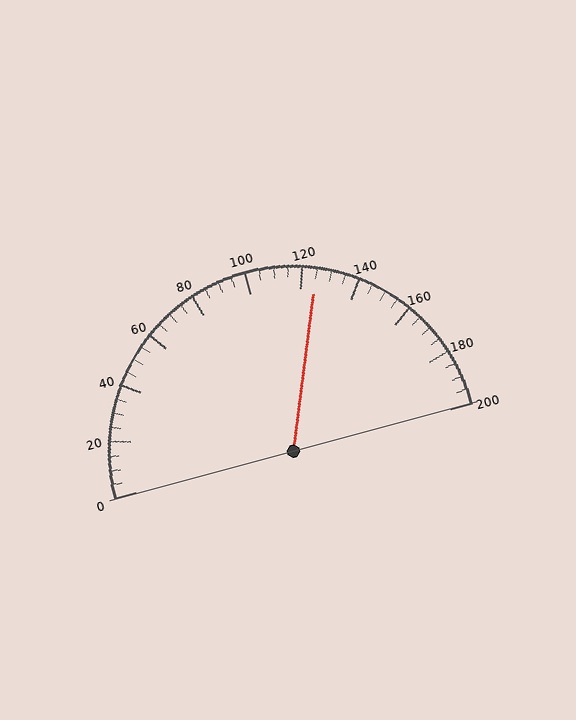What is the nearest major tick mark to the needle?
The nearest major tick mark is 120.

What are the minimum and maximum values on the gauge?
The gauge ranges from 0 to 200.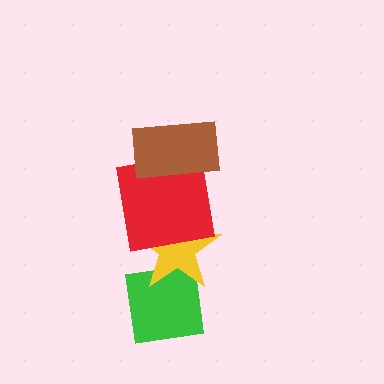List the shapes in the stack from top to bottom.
From top to bottom: the brown rectangle, the red square, the yellow star, the green square.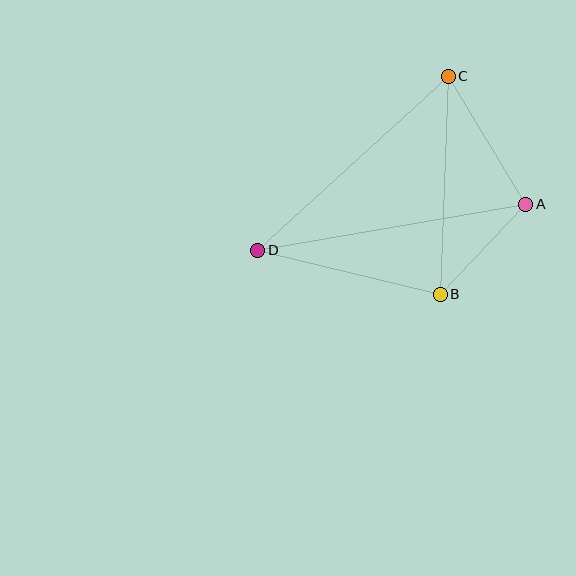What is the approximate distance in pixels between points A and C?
The distance between A and C is approximately 150 pixels.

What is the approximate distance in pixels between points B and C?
The distance between B and C is approximately 218 pixels.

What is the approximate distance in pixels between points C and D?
The distance between C and D is approximately 258 pixels.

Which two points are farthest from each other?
Points A and D are farthest from each other.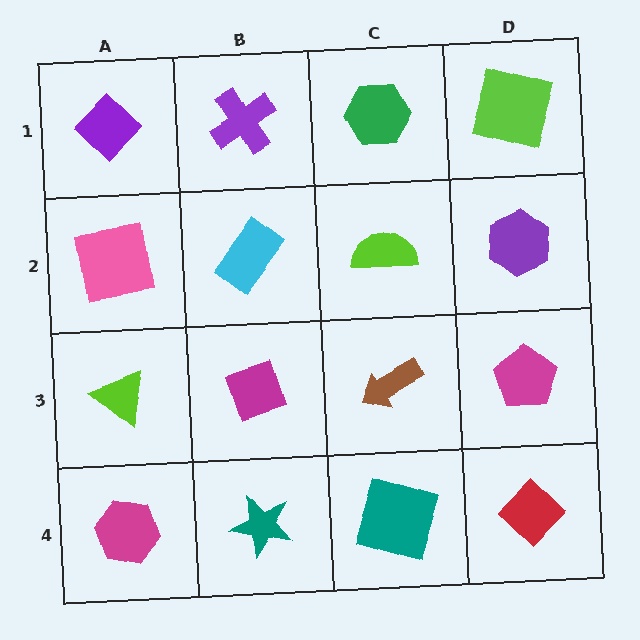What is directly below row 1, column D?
A purple hexagon.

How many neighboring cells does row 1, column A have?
2.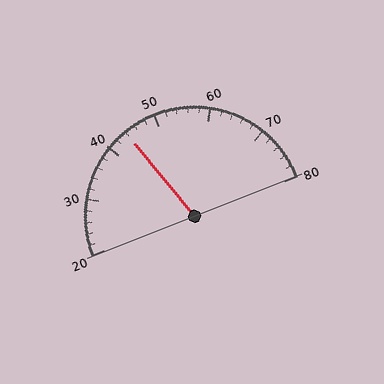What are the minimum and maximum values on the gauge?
The gauge ranges from 20 to 80.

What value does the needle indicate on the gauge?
The needle indicates approximately 44.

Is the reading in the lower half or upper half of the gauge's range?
The reading is in the lower half of the range (20 to 80).